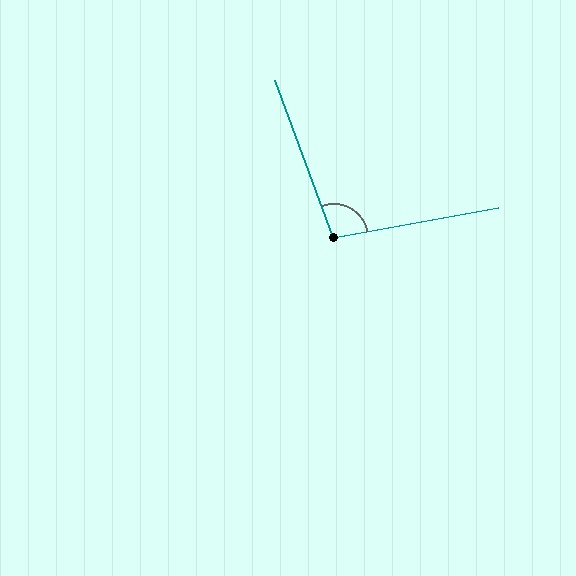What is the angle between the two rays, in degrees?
Approximately 100 degrees.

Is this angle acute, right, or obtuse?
It is obtuse.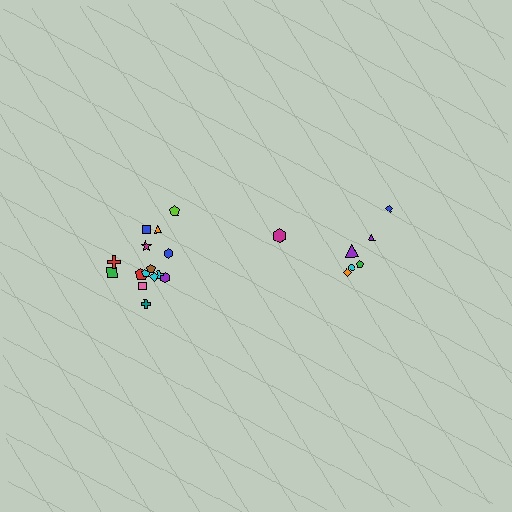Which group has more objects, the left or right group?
The left group.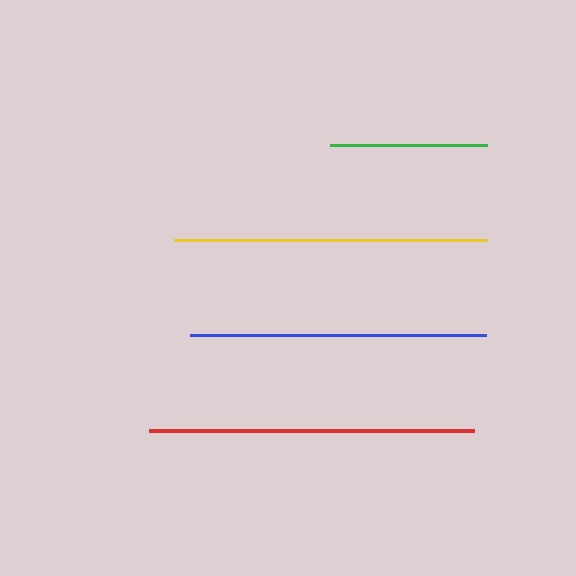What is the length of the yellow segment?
The yellow segment is approximately 313 pixels long.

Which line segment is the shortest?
The green line is the shortest at approximately 157 pixels.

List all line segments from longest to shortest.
From longest to shortest: red, yellow, blue, green.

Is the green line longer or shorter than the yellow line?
The yellow line is longer than the green line.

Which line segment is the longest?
The red line is the longest at approximately 324 pixels.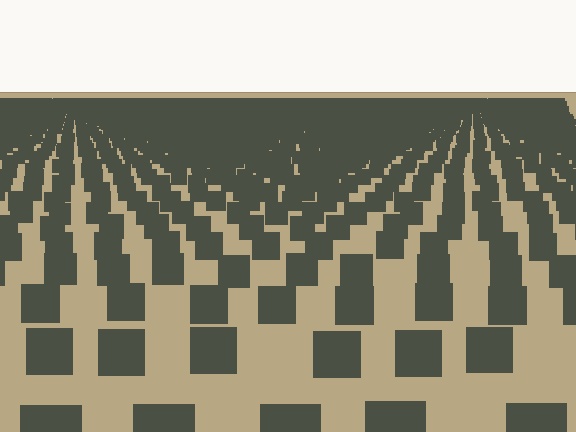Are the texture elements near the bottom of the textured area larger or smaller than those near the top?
Larger. Near the bottom, elements are closer to the viewer and appear at a bigger on-screen size.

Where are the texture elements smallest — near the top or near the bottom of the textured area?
Near the top.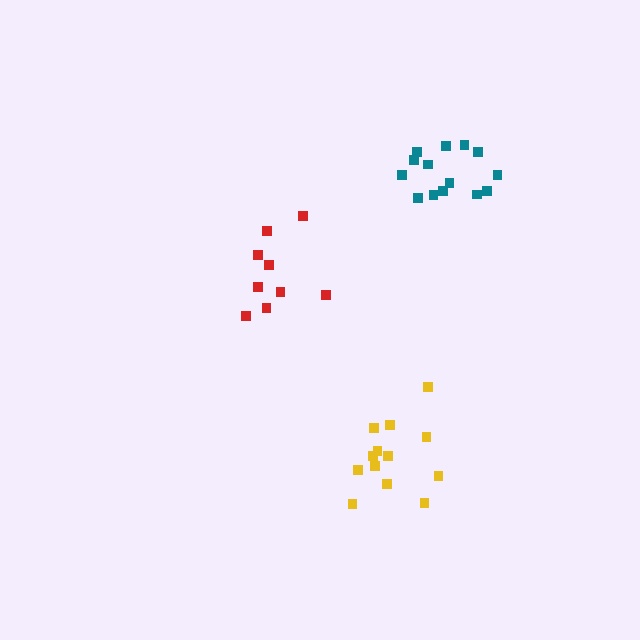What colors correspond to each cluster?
The clusters are colored: red, teal, yellow.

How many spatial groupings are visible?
There are 3 spatial groupings.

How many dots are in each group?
Group 1: 9 dots, Group 2: 14 dots, Group 3: 13 dots (36 total).